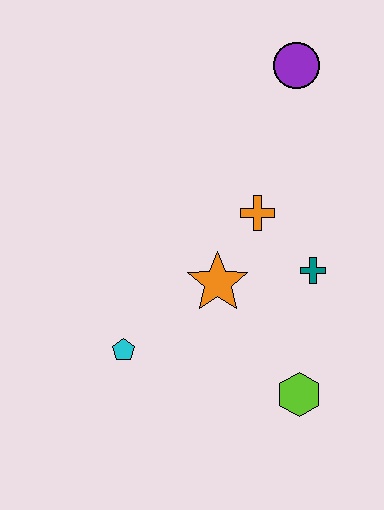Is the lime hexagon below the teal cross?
Yes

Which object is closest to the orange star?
The orange cross is closest to the orange star.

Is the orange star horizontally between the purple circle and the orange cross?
No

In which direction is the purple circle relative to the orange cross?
The purple circle is above the orange cross.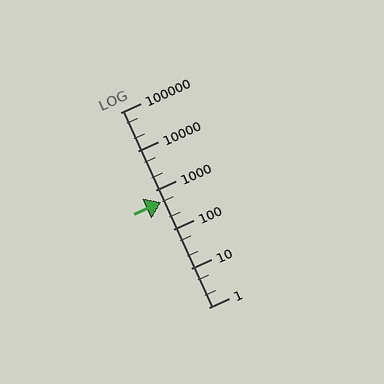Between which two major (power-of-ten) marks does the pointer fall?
The pointer is between 100 and 1000.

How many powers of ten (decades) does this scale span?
The scale spans 5 decades, from 1 to 100000.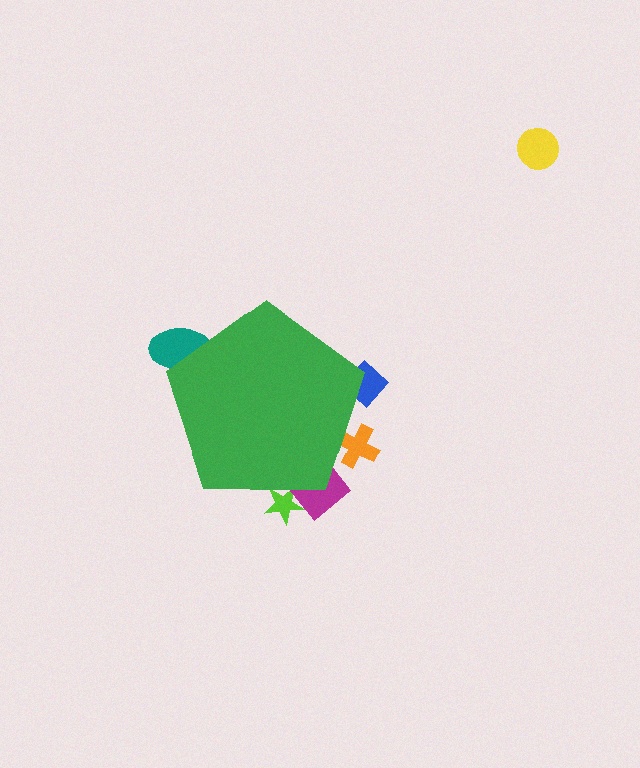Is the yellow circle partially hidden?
No, the yellow circle is fully visible.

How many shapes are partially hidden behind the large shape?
5 shapes are partially hidden.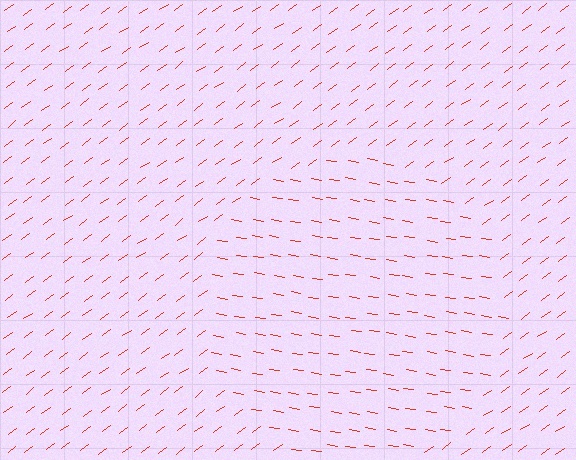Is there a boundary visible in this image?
Yes, there is a texture boundary formed by a change in line orientation.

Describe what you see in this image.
The image is filled with small red line segments. A circle region in the image has lines oriented differently from the surrounding lines, creating a visible texture boundary.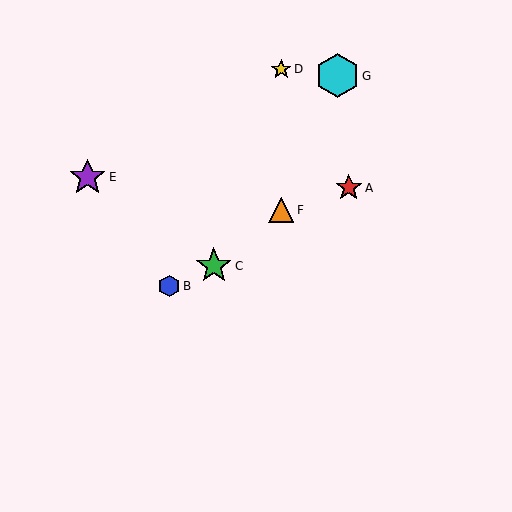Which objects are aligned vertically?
Objects D, F are aligned vertically.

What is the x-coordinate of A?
Object A is at x≈349.